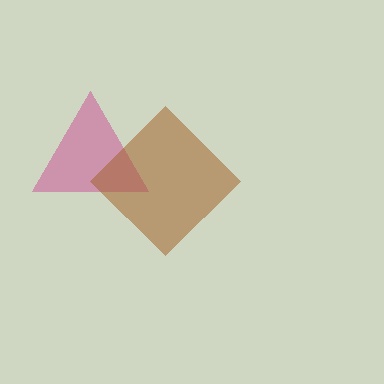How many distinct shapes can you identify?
There are 2 distinct shapes: a magenta triangle, a brown diamond.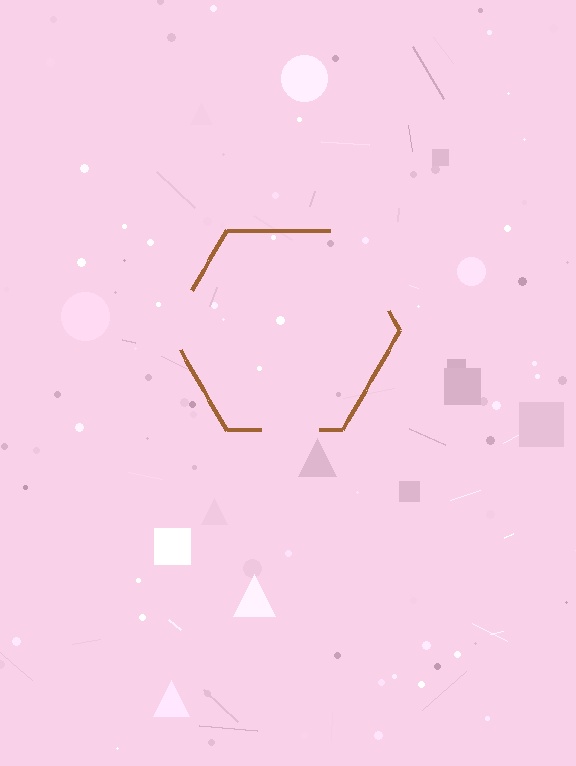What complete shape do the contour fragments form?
The contour fragments form a hexagon.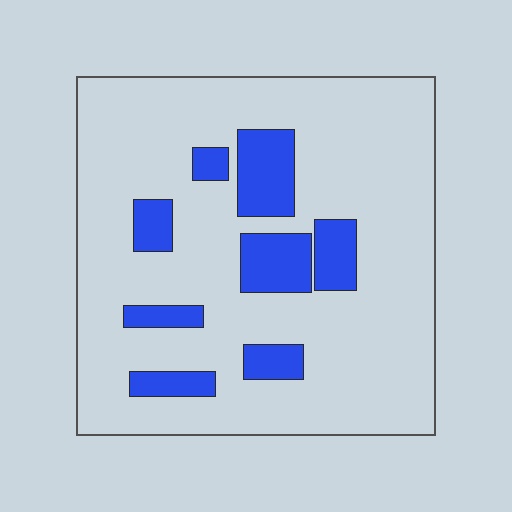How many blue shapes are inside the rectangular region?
8.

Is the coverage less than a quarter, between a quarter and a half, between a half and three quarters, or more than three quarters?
Less than a quarter.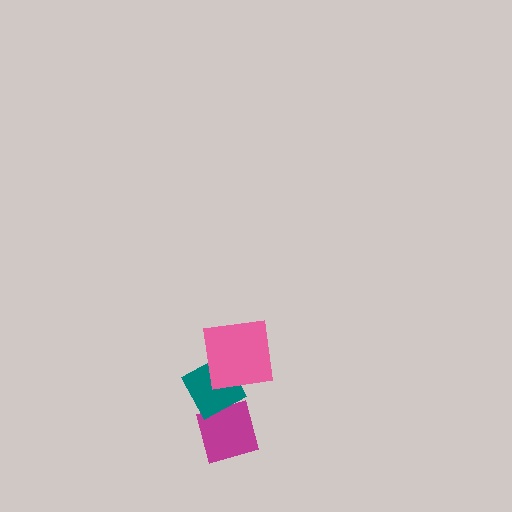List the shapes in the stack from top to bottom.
From top to bottom: the pink square, the teal diamond, the magenta diamond.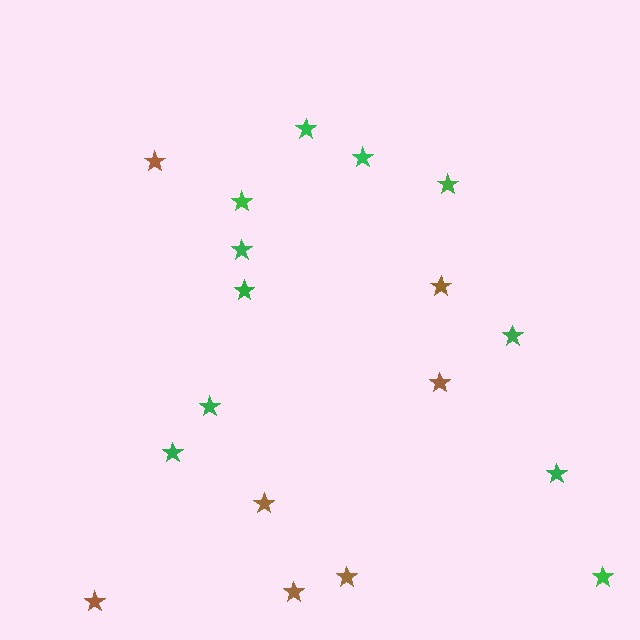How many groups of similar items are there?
There are 2 groups: one group of brown stars (7) and one group of green stars (11).